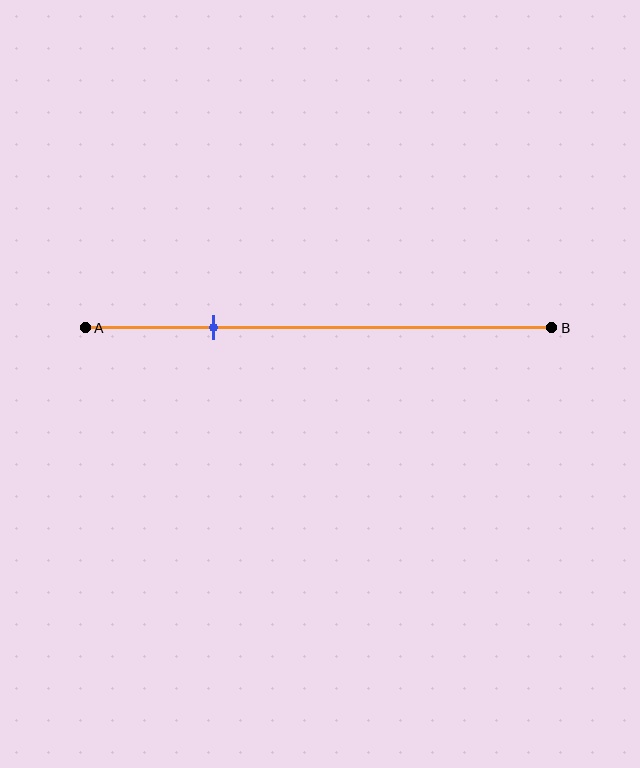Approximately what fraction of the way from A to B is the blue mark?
The blue mark is approximately 25% of the way from A to B.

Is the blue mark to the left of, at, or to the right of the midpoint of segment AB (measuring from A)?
The blue mark is to the left of the midpoint of segment AB.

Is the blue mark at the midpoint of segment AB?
No, the mark is at about 25% from A, not at the 50% midpoint.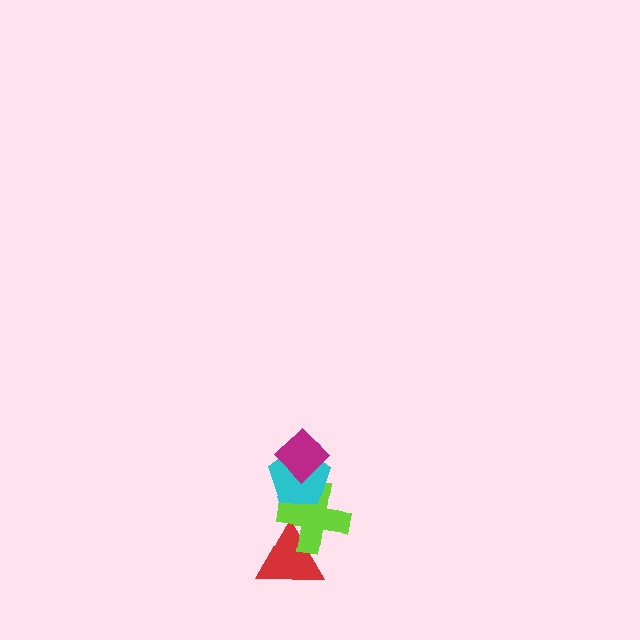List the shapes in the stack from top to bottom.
From top to bottom: the magenta diamond, the cyan pentagon, the lime cross, the red triangle.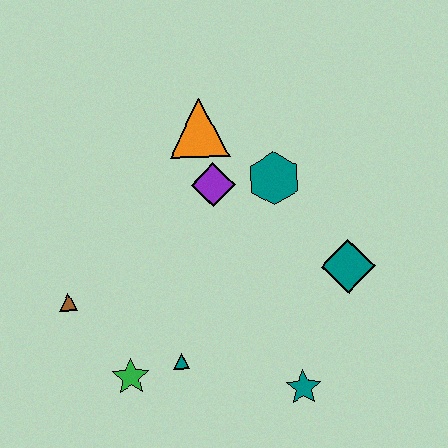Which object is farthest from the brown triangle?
The teal diamond is farthest from the brown triangle.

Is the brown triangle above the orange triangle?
No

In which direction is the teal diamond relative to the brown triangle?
The teal diamond is to the right of the brown triangle.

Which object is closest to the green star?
The teal triangle is closest to the green star.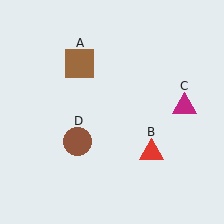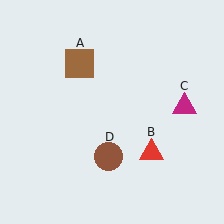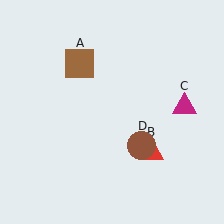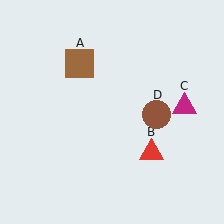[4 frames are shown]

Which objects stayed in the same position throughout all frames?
Brown square (object A) and red triangle (object B) and magenta triangle (object C) remained stationary.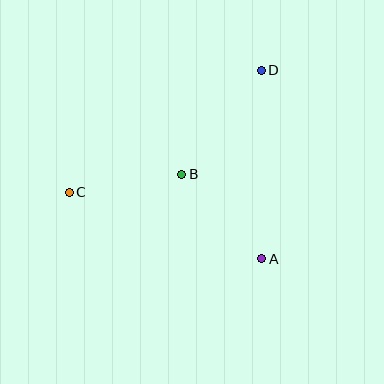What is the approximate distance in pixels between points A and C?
The distance between A and C is approximately 204 pixels.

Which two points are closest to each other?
Points B and C are closest to each other.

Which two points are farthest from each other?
Points C and D are farthest from each other.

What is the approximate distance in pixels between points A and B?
The distance between A and B is approximately 116 pixels.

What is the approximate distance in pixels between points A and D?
The distance between A and D is approximately 189 pixels.